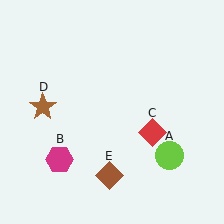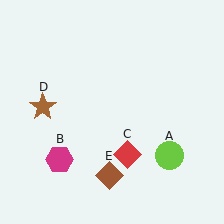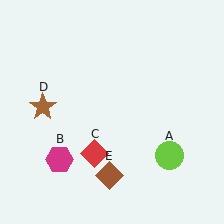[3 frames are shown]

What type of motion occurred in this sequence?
The red diamond (object C) rotated clockwise around the center of the scene.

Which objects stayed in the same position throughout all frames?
Lime circle (object A) and magenta hexagon (object B) and brown star (object D) and brown diamond (object E) remained stationary.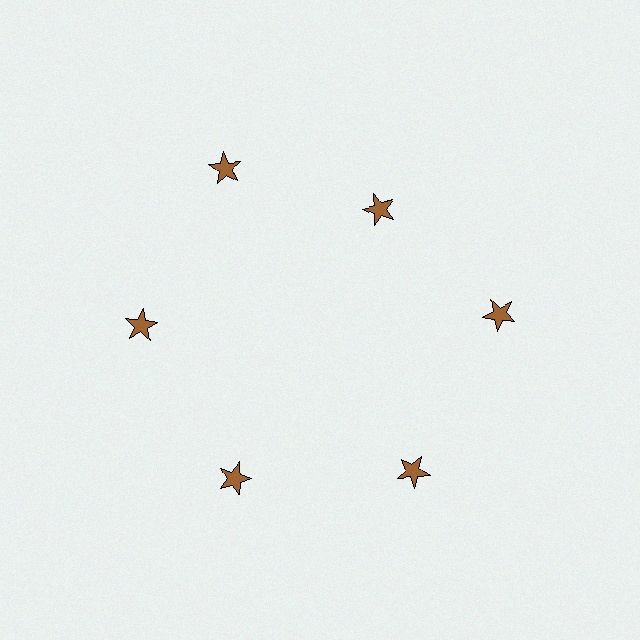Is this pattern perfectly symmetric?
No. The 6 brown stars are arranged in a ring, but one element near the 1 o'clock position is pulled inward toward the center, breaking the 6-fold rotational symmetry.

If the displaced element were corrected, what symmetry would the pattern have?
It would have 6-fold rotational symmetry — the pattern would map onto itself every 60 degrees.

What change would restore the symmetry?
The symmetry would be restored by moving it outward, back onto the ring so that all 6 stars sit at equal angles and equal distance from the center.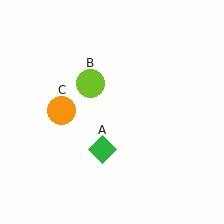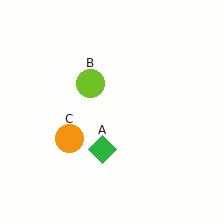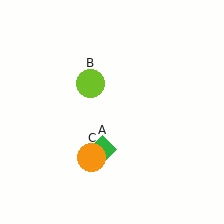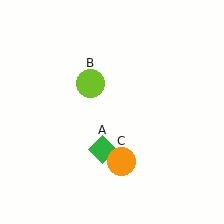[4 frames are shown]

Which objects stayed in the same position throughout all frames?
Green diamond (object A) and lime circle (object B) remained stationary.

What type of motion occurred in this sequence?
The orange circle (object C) rotated counterclockwise around the center of the scene.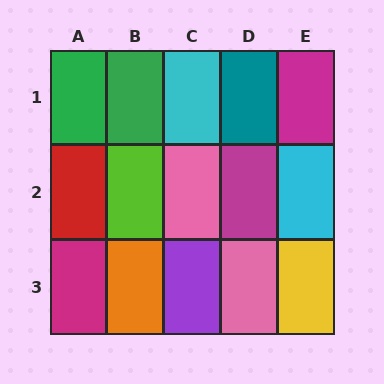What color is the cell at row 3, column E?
Yellow.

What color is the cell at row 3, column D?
Pink.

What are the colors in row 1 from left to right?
Green, green, cyan, teal, magenta.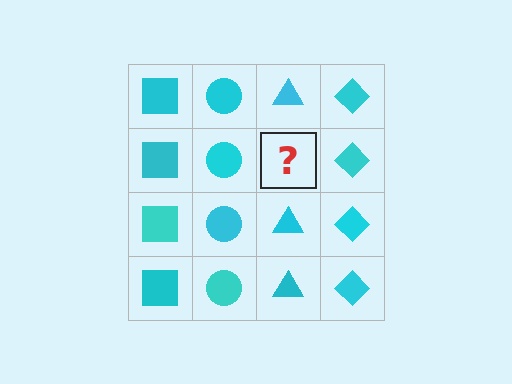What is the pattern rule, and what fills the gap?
The rule is that each column has a consistent shape. The gap should be filled with a cyan triangle.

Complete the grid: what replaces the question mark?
The question mark should be replaced with a cyan triangle.